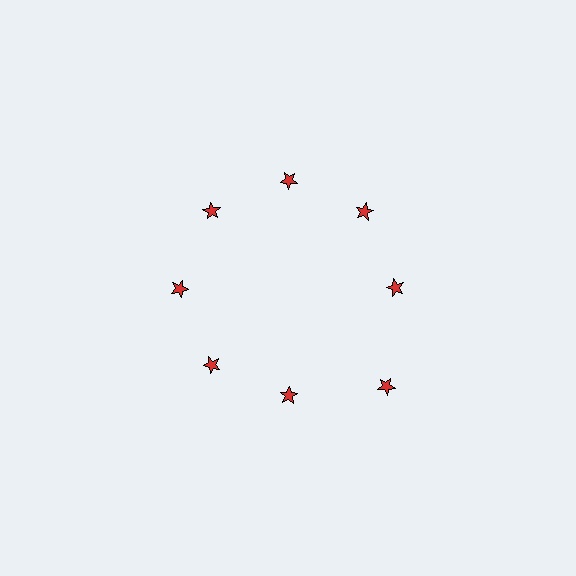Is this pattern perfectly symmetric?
No. The 8 red stars are arranged in a ring, but one element near the 4 o'clock position is pushed outward from the center, breaking the 8-fold rotational symmetry.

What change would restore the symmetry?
The symmetry would be restored by moving it inward, back onto the ring so that all 8 stars sit at equal angles and equal distance from the center.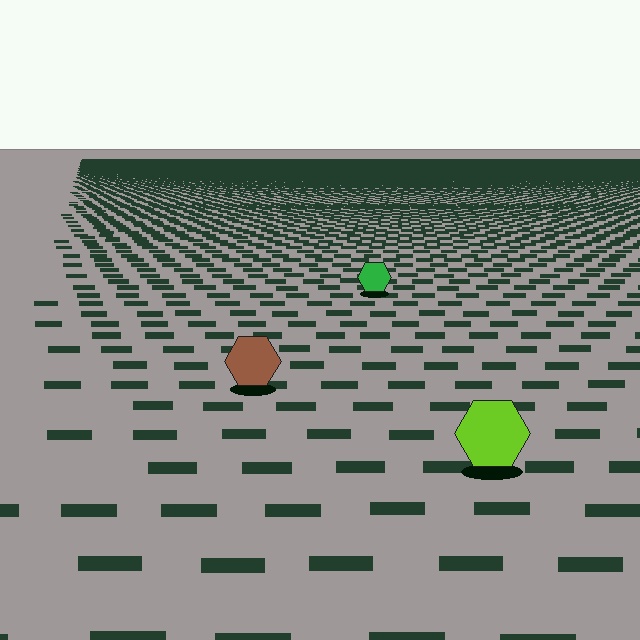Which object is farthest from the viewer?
The green hexagon is farthest from the viewer. It appears smaller and the ground texture around it is denser.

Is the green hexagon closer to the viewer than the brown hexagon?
No. The brown hexagon is closer — you can tell from the texture gradient: the ground texture is coarser near it.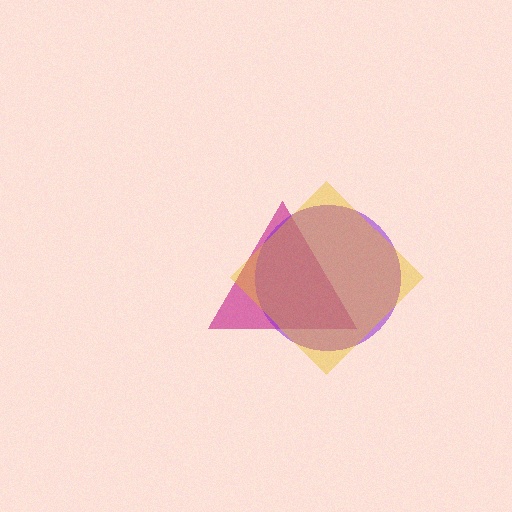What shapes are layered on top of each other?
The layered shapes are: a magenta triangle, a purple circle, a yellow diamond.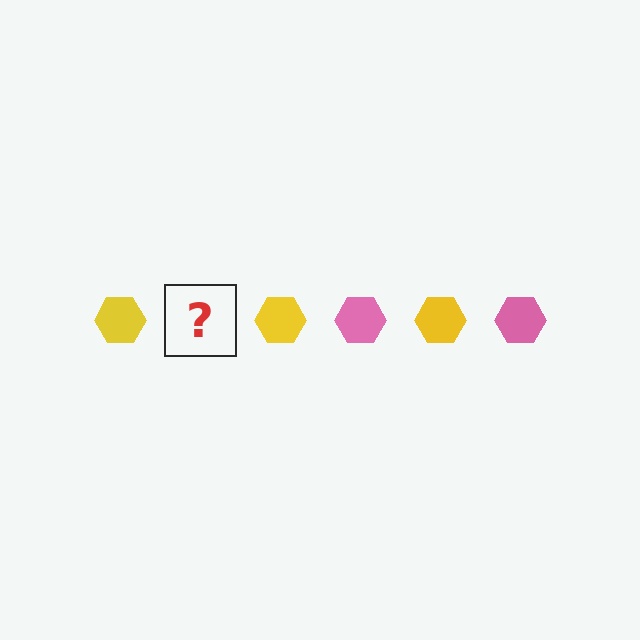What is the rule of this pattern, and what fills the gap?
The rule is that the pattern cycles through yellow, pink hexagons. The gap should be filled with a pink hexagon.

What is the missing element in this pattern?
The missing element is a pink hexagon.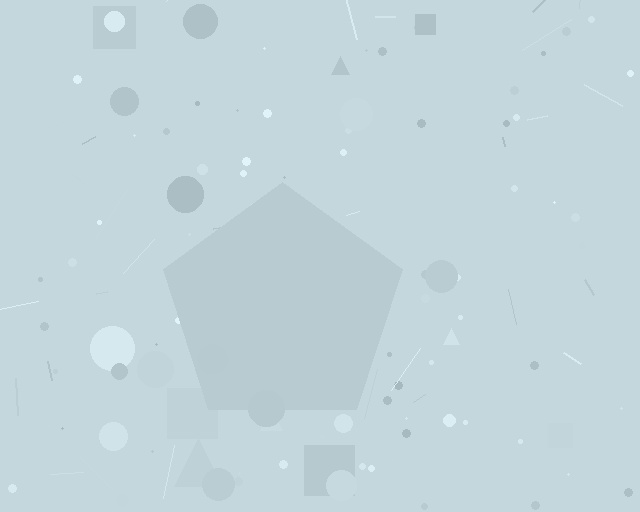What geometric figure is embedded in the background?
A pentagon is embedded in the background.